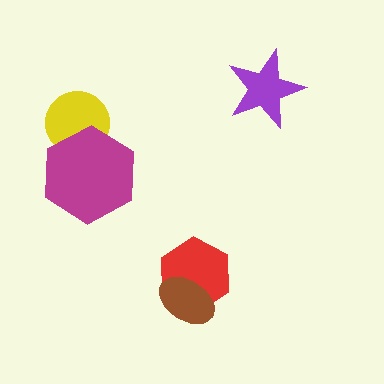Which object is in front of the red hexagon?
The brown ellipse is in front of the red hexagon.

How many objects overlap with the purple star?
0 objects overlap with the purple star.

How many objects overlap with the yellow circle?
1 object overlaps with the yellow circle.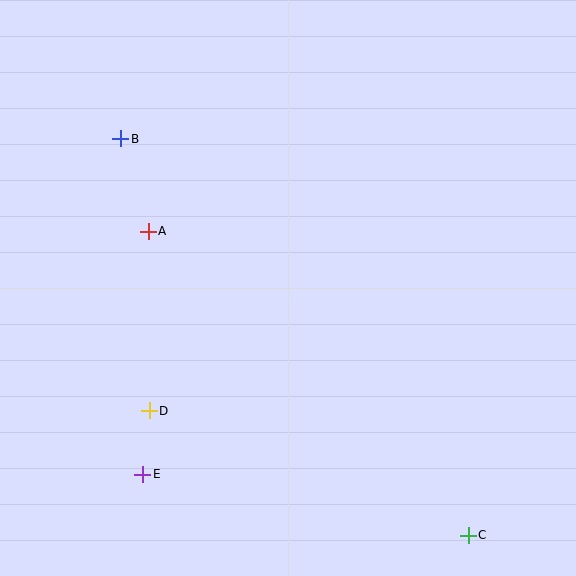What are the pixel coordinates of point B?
Point B is at (121, 139).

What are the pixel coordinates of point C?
Point C is at (468, 535).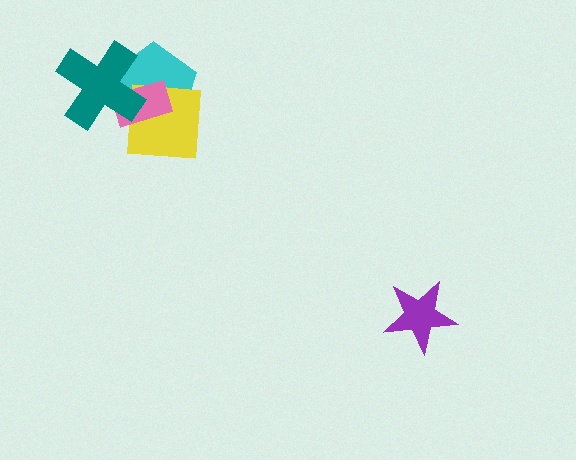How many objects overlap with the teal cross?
2 objects overlap with the teal cross.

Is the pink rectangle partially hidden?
Yes, it is partially covered by another shape.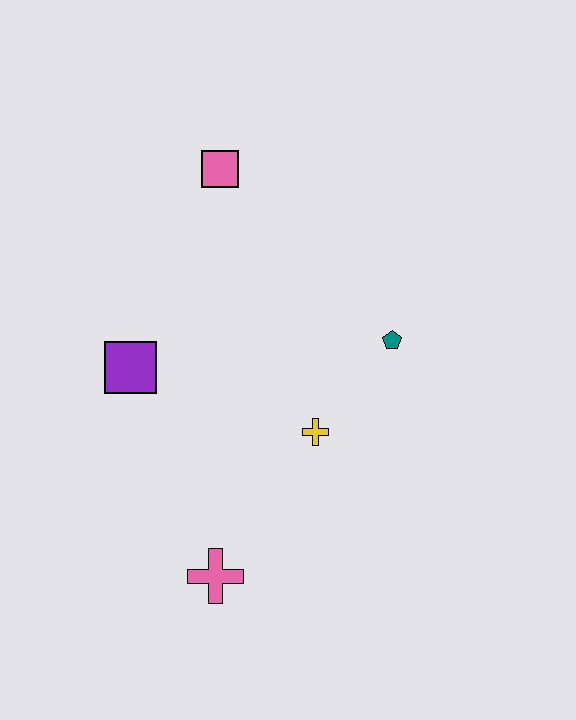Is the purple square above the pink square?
No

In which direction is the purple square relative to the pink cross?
The purple square is above the pink cross.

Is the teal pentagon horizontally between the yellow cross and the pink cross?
No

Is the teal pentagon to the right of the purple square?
Yes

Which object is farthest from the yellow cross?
The pink square is farthest from the yellow cross.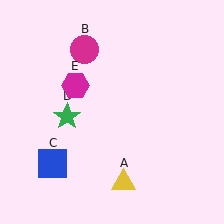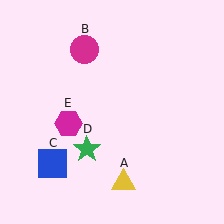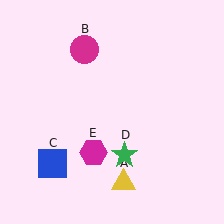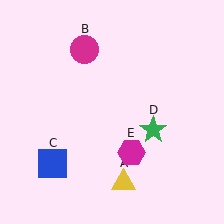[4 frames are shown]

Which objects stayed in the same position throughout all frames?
Yellow triangle (object A) and magenta circle (object B) and blue square (object C) remained stationary.